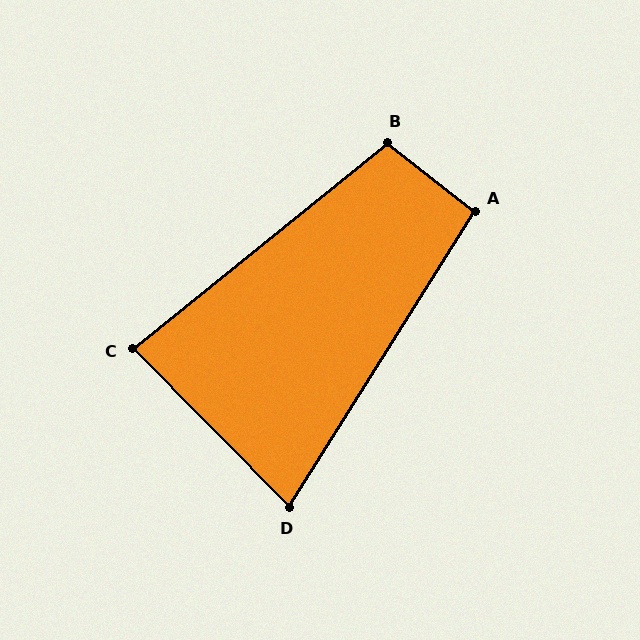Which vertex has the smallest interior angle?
D, at approximately 77 degrees.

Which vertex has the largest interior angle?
B, at approximately 103 degrees.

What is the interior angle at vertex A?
Approximately 96 degrees (obtuse).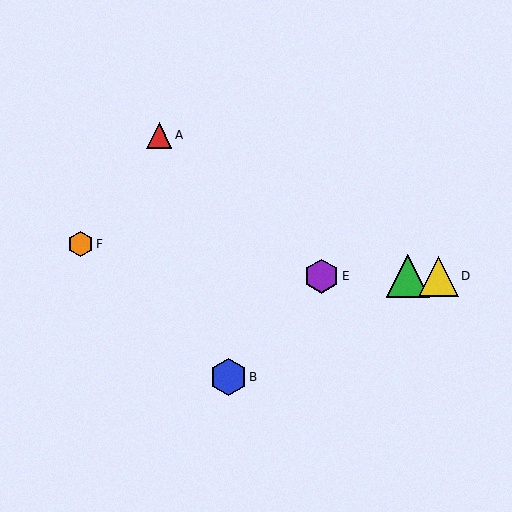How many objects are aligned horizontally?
3 objects (C, D, E) are aligned horizontally.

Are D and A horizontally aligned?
No, D is at y≈276 and A is at y≈135.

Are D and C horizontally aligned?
Yes, both are at y≈276.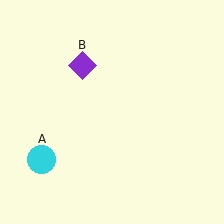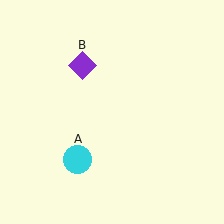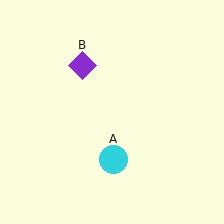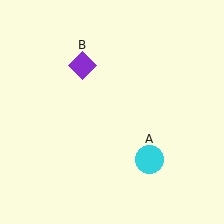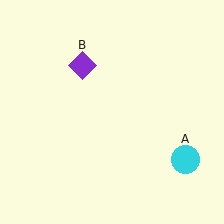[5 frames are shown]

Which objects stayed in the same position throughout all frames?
Purple diamond (object B) remained stationary.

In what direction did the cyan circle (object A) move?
The cyan circle (object A) moved right.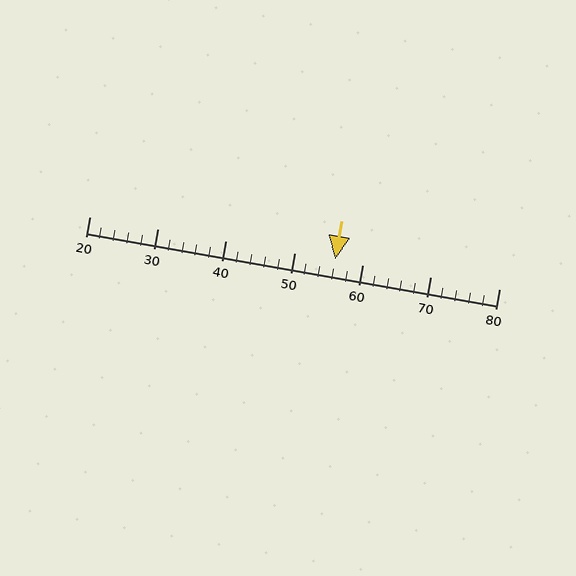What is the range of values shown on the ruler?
The ruler shows values from 20 to 80.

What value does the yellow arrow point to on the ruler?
The yellow arrow points to approximately 56.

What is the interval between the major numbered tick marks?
The major tick marks are spaced 10 units apart.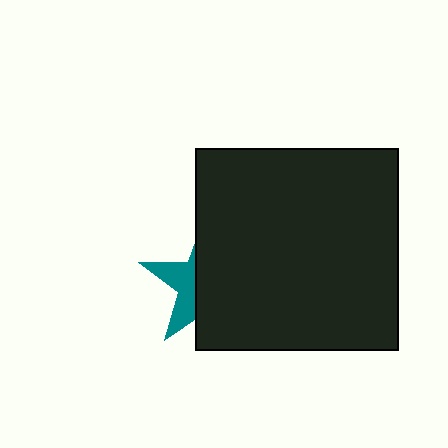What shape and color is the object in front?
The object in front is a black square.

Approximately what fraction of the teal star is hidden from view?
Roughly 64% of the teal star is hidden behind the black square.